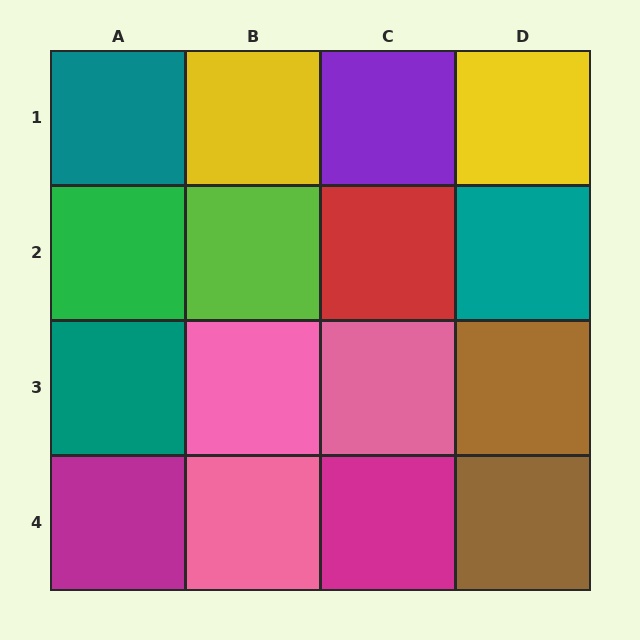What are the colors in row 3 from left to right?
Teal, pink, pink, brown.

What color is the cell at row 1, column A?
Teal.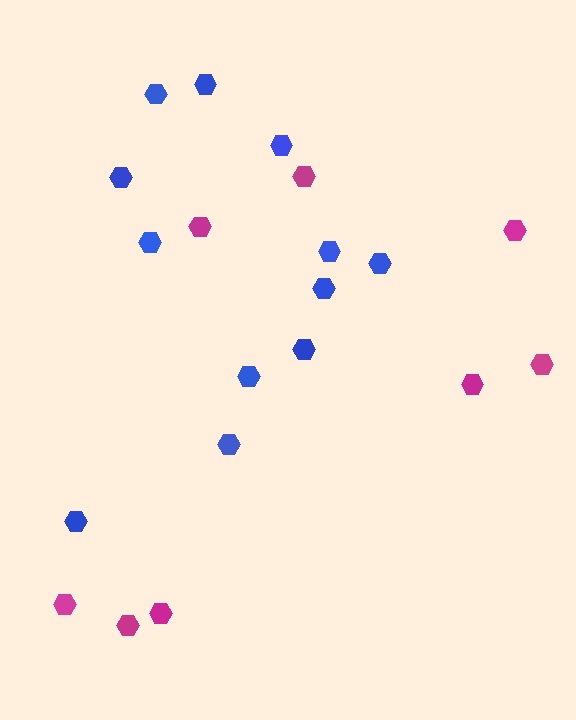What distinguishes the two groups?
There are 2 groups: one group of blue hexagons (12) and one group of magenta hexagons (8).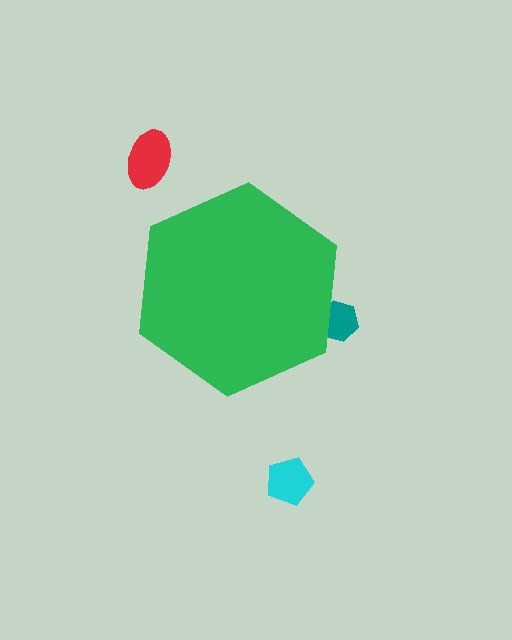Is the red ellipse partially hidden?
No, the red ellipse is fully visible.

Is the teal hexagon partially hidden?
Yes, the teal hexagon is partially hidden behind the green hexagon.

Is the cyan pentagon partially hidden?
No, the cyan pentagon is fully visible.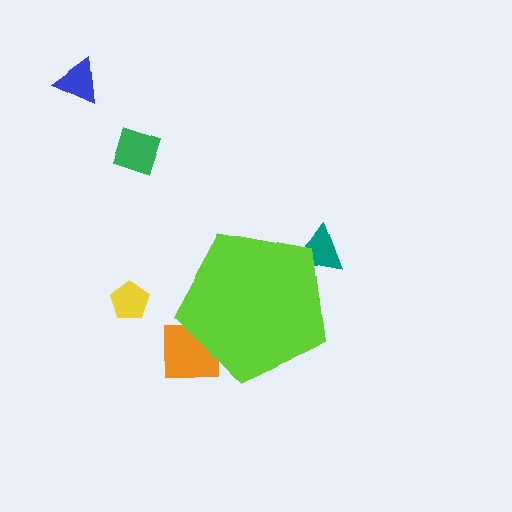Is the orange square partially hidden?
Yes, the orange square is partially hidden behind the lime pentagon.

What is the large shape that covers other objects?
A lime pentagon.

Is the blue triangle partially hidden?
No, the blue triangle is fully visible.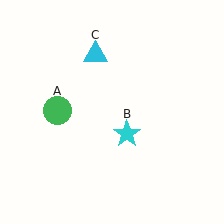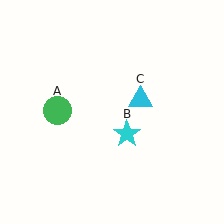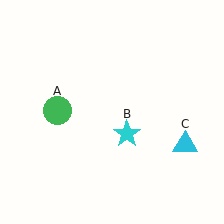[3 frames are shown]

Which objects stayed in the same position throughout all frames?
Green circle (object A) and cyan star (object B) remained stationary.